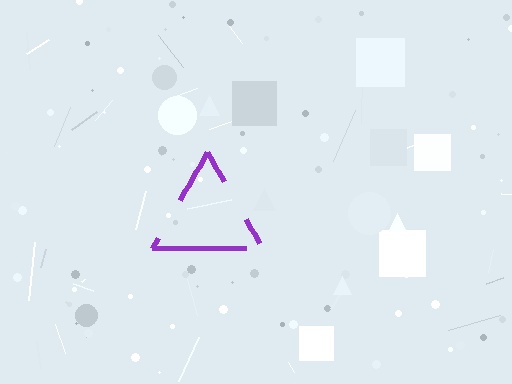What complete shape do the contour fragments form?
The contour fragments form a triangle.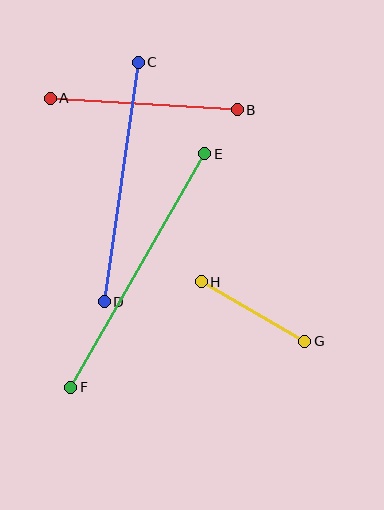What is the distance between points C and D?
The distance is approximately 242 pixels.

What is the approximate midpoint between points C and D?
The midpoint is at approximately (121, 182) pixels.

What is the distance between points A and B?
The distance is approximately 187 pixels.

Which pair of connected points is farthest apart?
Points E and F are farthest apart.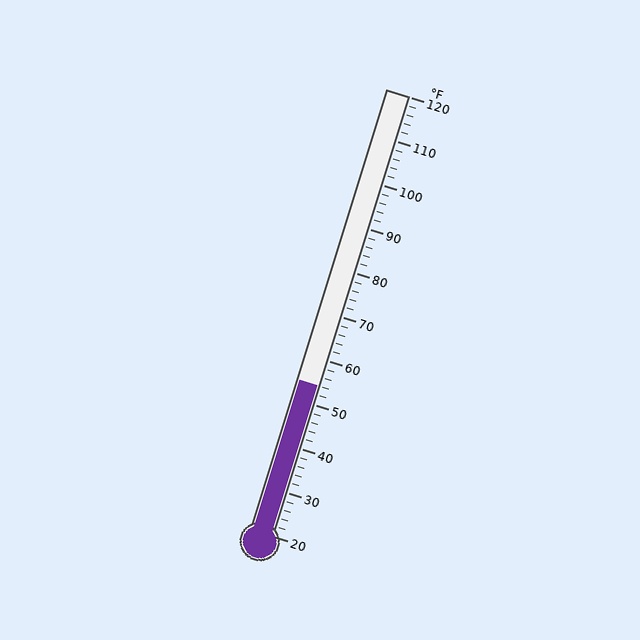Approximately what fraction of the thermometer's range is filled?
The thermometer is filled to approximately 35% of its range.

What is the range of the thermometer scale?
The thermometer scale ranges from 20°F to 120°F.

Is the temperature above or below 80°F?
The temperature is below 80°F.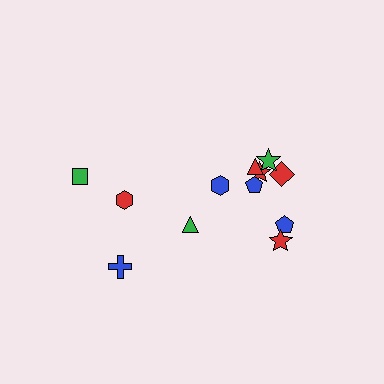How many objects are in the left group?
There are 4 objects.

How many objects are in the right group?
There are 8 objects.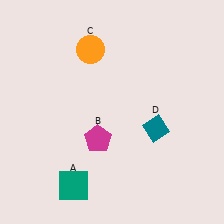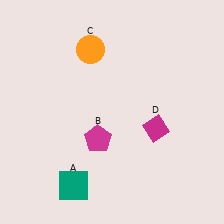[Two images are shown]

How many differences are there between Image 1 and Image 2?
There is 1 difference between the two images.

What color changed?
The diamond (D) changed from teal in Image 1 to magenta in Image 2.